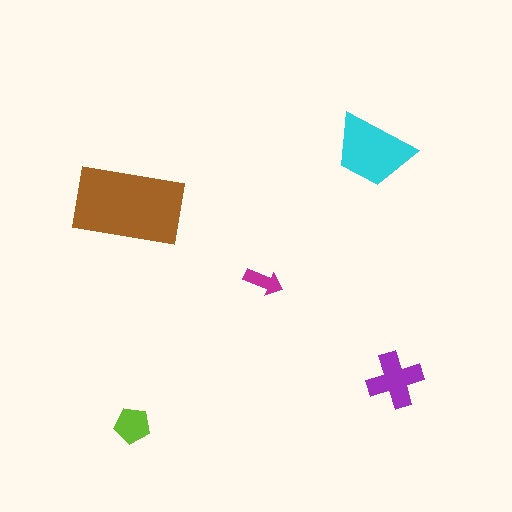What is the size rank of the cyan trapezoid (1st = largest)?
2nd.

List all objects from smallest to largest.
The magenta arrow, the lime pentagon, the purple cross, the cyan trapezoid, the brown rectangle.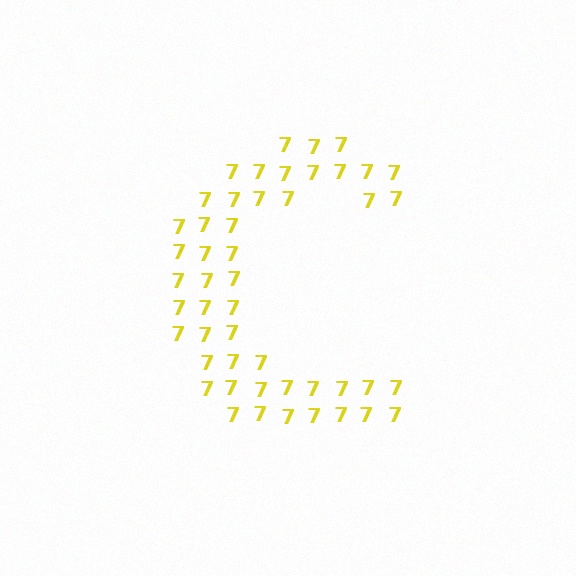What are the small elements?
The small elements are digit 7's.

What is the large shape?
The large shape is the letter C.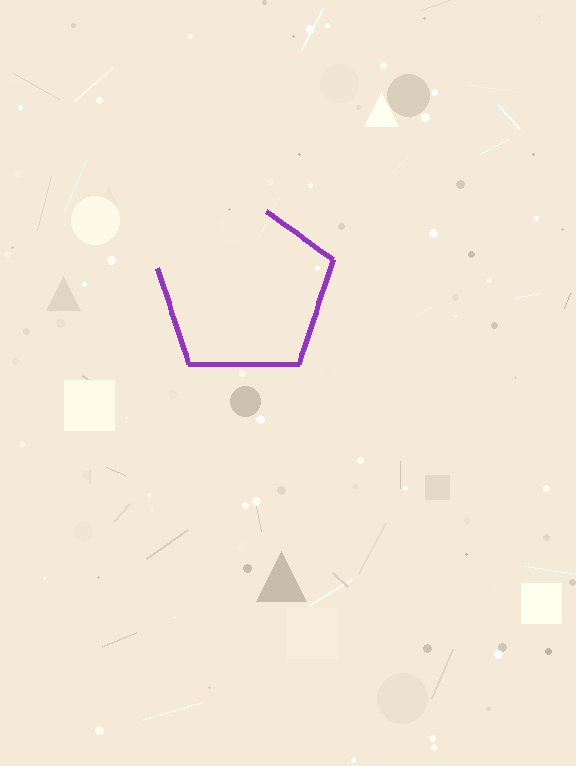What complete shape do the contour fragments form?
The contour fragments form a pentagon.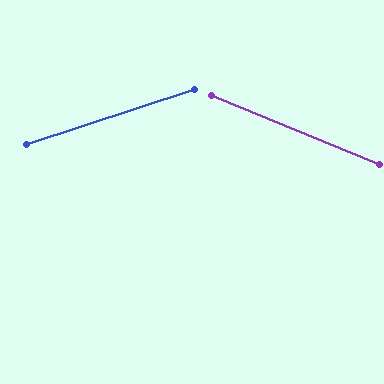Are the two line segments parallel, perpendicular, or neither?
Neither parallel nor perpendicular — they differ by about 41°.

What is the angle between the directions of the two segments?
Approximately 41 degrees.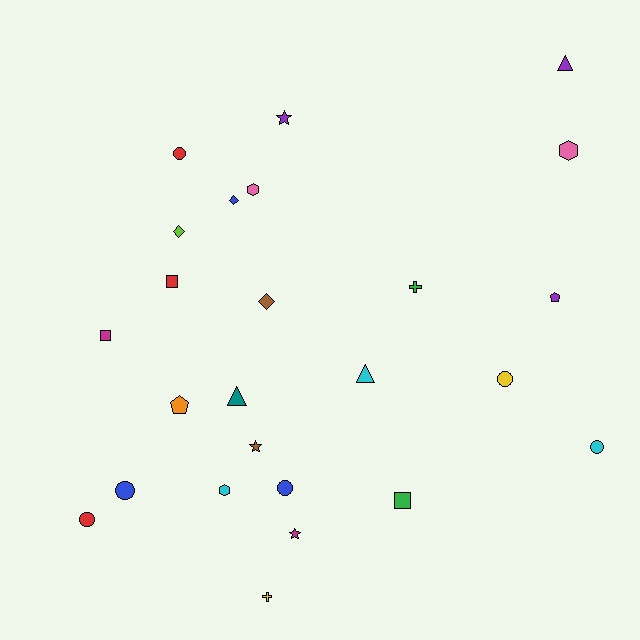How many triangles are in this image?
There are 3 triangles.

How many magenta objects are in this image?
There are 2 magenta objects.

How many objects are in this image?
There are 25 objects.